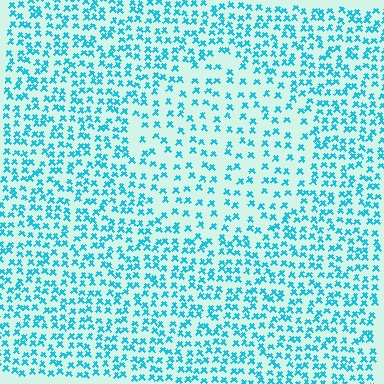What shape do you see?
I see a circle.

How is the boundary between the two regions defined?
The boundary is defined by a change in element density (approximately 1.8x ratio). All elements are the same color, size, and shape.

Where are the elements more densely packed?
The elements are more densely packed outside the circle boundary.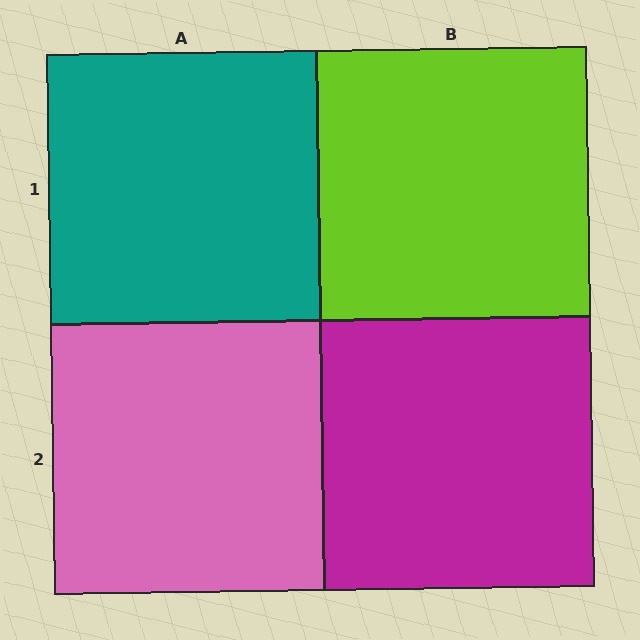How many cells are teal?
1 cell is teal.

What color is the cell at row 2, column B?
Magenta.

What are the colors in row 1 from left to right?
Teal, lime.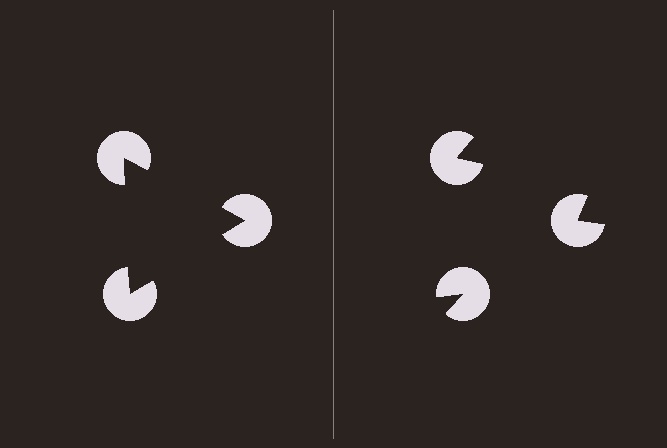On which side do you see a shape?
An illusory triangle appears on the left side. On the right side the wedge cuts are rotated, so no coherent shape forms.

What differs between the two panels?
The pac-man discs are positioned identically on both sides; only the wedge orientations differ. On the left they align to a triangle; on the right they are misaligned.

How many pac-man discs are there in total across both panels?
6 — 3 on each side.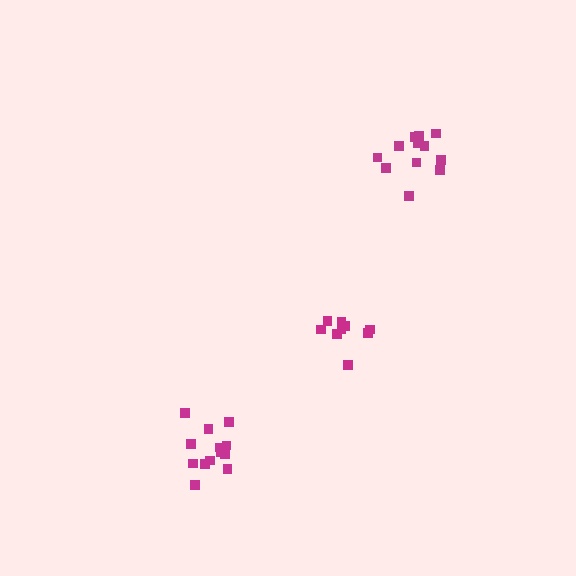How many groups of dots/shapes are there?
There are 3 groups.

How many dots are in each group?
Group 1: 9 dots, Group 2: 13 dots, Group 3: 12 dots (34 total).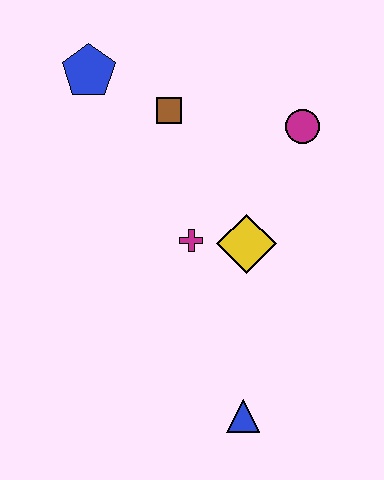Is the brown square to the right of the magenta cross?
No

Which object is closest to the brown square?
The blue pentagon is closest to the brown square.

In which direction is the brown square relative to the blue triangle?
The brown square is above the blue triangle.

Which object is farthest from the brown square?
The blue triangle is farthest from the brown square.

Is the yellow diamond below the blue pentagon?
Yes